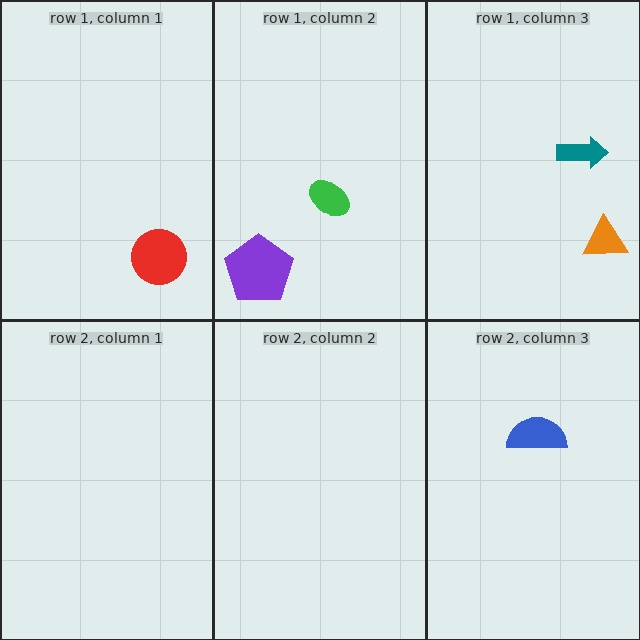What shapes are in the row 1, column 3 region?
The orange triangle, the teal arrow.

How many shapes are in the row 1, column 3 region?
2.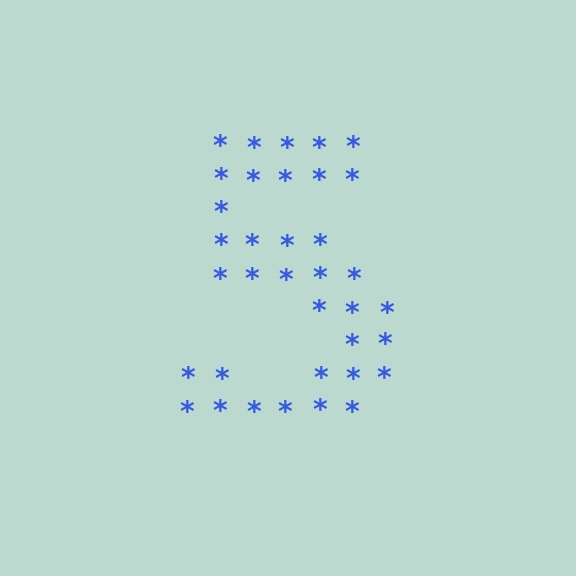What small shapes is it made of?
It is made of small asterisks.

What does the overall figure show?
The overall figure shows the digit 5.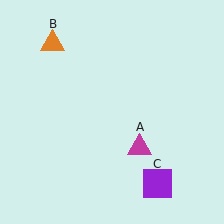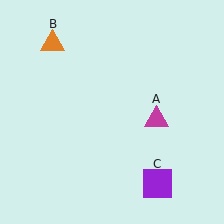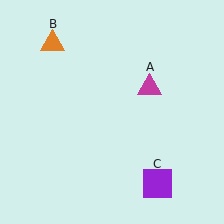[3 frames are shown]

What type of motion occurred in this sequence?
The magenta triangle (object A) rotated counterclockwise around the center of the scene.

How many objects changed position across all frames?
1 object changed position: magenta triangle (object A).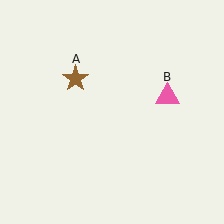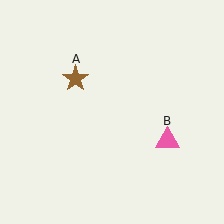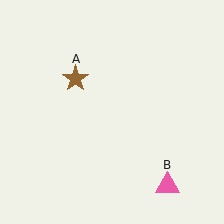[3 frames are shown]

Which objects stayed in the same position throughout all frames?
Brown star (object A) remained stationary.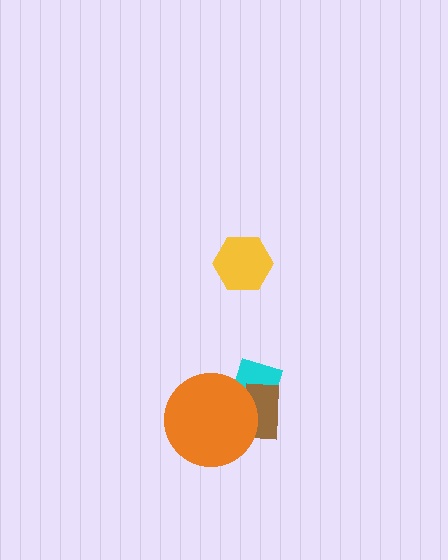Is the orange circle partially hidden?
No, no other shape covers it.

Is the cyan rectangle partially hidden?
Yes, it is partially covered by another shape.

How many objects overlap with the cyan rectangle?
2 objects overlap with the cyan rectangle.